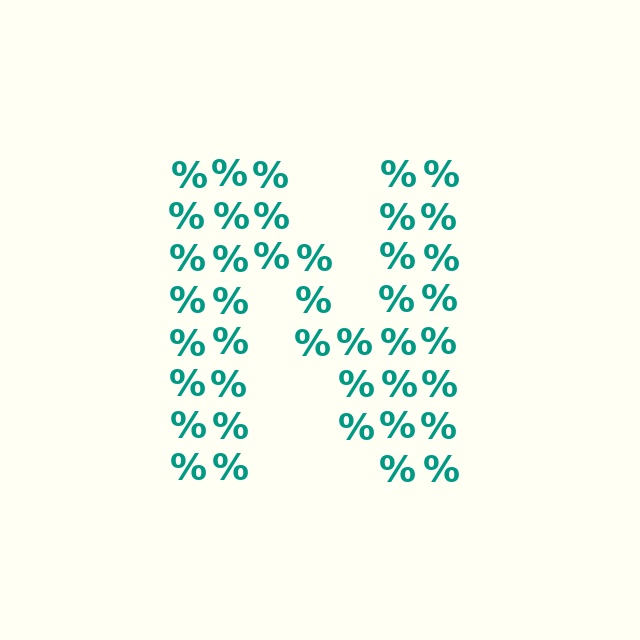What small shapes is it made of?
It is made of small percent signs.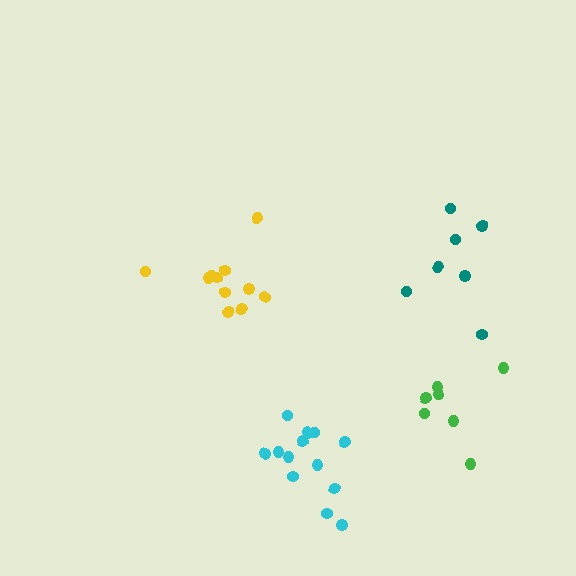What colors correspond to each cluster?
The clusters are colored: teal, cyan, yellow, green.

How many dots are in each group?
Group 1: 7 dots, Group 2: 13 dots, Group 3: 11 dots, Group 4: 7 dots (38 total).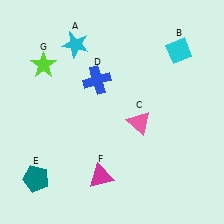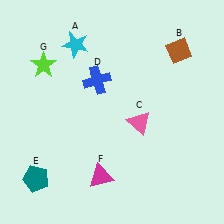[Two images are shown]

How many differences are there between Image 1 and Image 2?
There is 1 difference between the two images.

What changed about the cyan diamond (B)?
In Image 1, B is cyan. In Image 2, it changed to brown.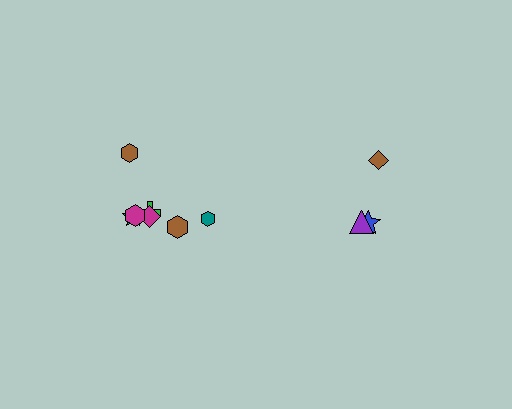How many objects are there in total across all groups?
There are 10 objects.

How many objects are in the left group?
There are 7 objects.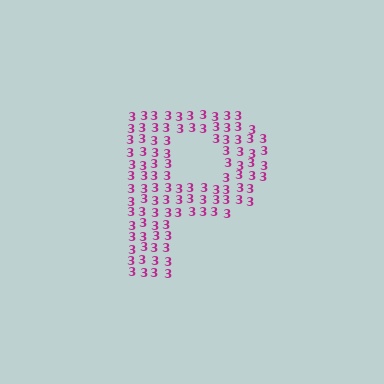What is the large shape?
The large shape is the letter P.